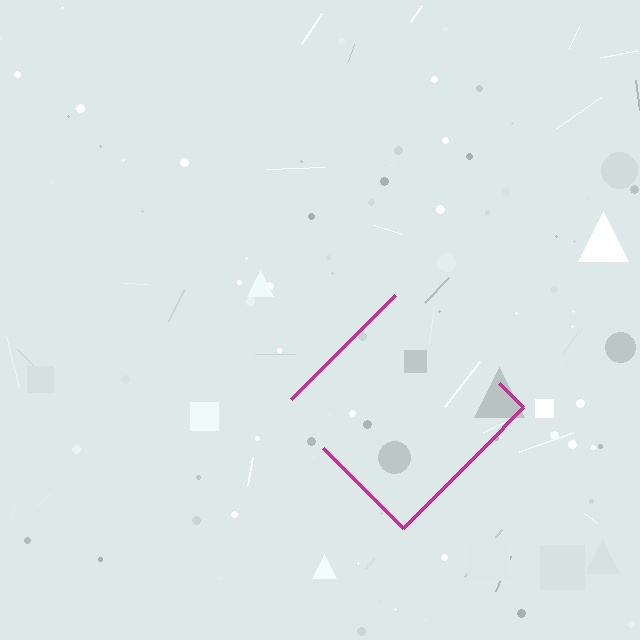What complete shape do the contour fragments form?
The contour fragments form a diamond.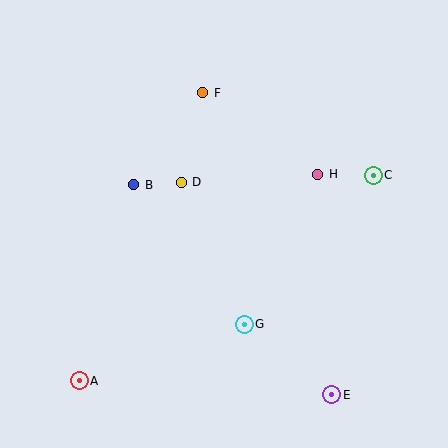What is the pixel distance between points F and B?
The distance between F and B is 115 pixels.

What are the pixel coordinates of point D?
Point D is at (181, 182).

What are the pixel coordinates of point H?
Point H is at (318, 174).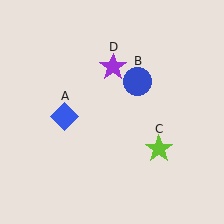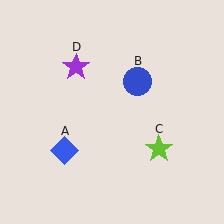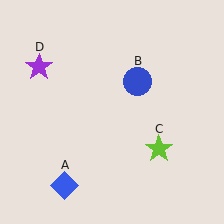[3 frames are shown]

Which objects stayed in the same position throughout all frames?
Blue circle (object B) and lime star (object C) remained stationary.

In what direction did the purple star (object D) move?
The purple star (object D) moved left.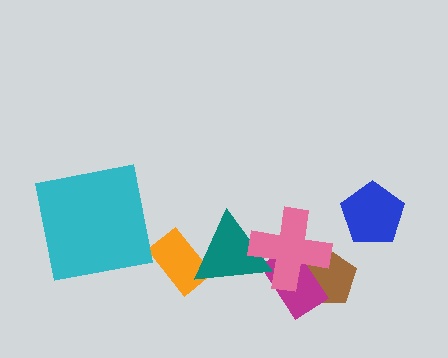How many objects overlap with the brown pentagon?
2 objects overlap with the brown pentagon.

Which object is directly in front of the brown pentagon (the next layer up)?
The magenta rectangle is directly in front of the brown pentagon.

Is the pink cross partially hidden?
No, no other shape covers it.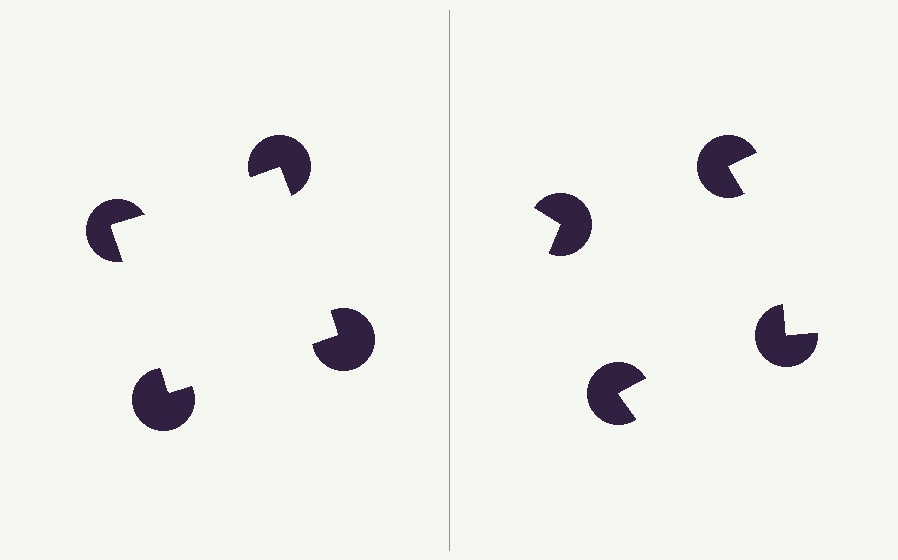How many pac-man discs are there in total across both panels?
8 — 4 on each side.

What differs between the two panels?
The pac-man discs are positioned identically on both sides; only the wedge orientations differ. On the left they align to a square; on the right they are misaligned.